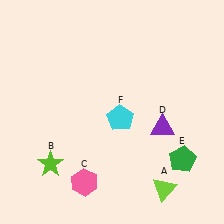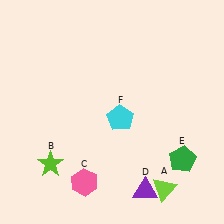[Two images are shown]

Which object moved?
The purple triangle (D) moved down.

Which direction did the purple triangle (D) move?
The purple triangle (D) moved down.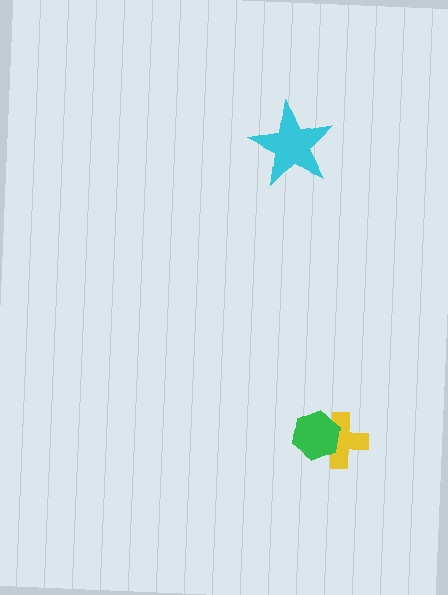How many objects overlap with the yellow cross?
1 object overlaps with the yellow cross.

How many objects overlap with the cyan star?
0 objects overlap with the cyan star.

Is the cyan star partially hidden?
No, no other shape covers it.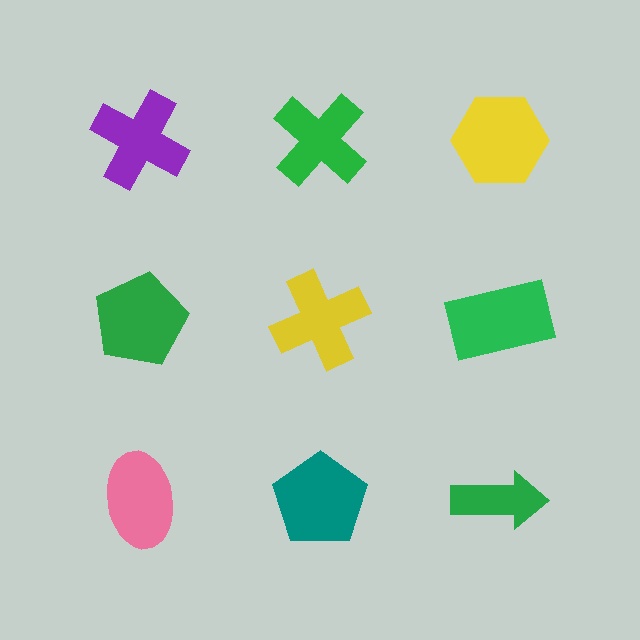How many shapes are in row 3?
3 shapes.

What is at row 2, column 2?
A yellow cross.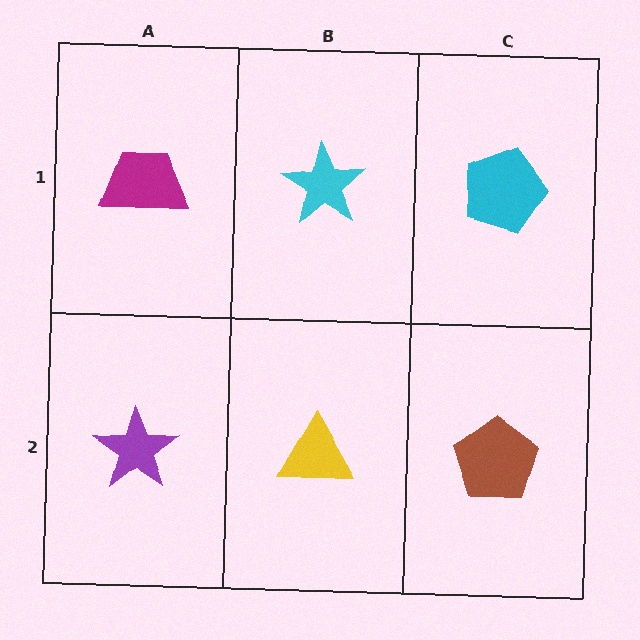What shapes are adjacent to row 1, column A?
A purple star (row 2, column A), a cyan star (row 1, column B).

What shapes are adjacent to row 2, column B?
A cyan star (row 1, column B), a purple star (row 2, column A), a brown pentagon (row 2, column C).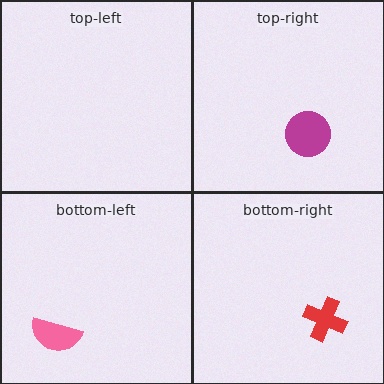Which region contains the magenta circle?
The top-right region.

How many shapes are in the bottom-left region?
1.